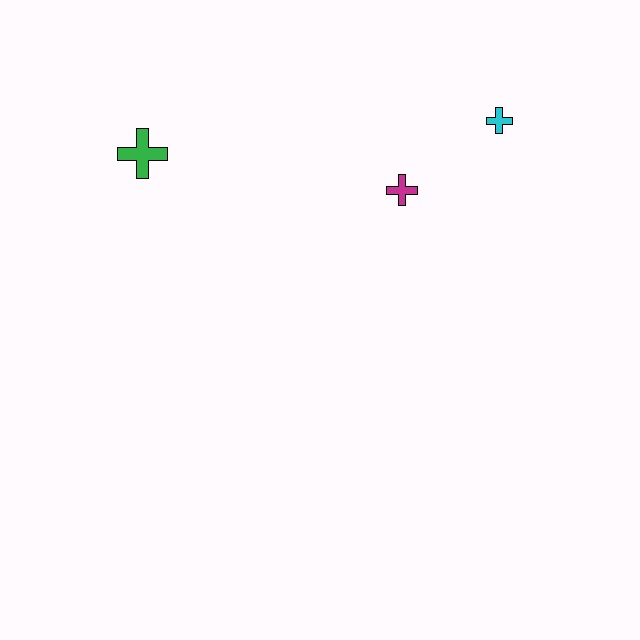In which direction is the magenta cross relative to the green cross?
The magenta cross is to the right of the green cross.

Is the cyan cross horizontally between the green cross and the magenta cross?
No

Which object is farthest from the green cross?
The cyan cross is farthest from the green cross.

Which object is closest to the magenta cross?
The cyan cross is closest to the magenta cross.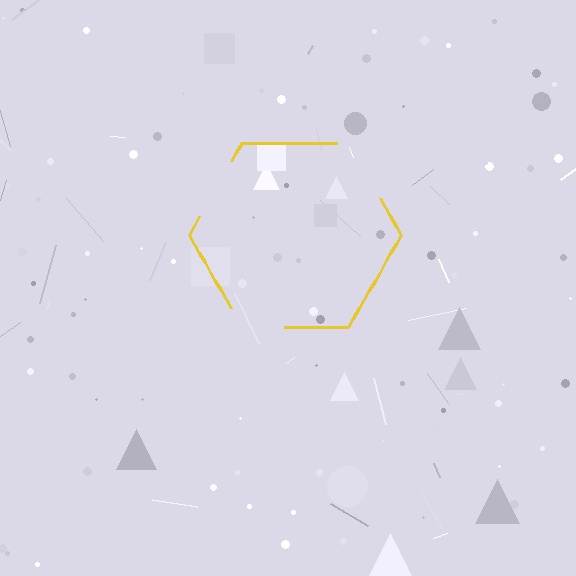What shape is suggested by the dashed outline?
The dashed outline suggests a hexagon.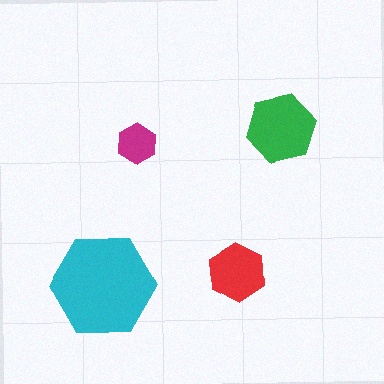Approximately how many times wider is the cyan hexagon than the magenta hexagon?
About 2.5 times wider.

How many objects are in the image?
There are 4 objects in the image.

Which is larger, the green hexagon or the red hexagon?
The green one.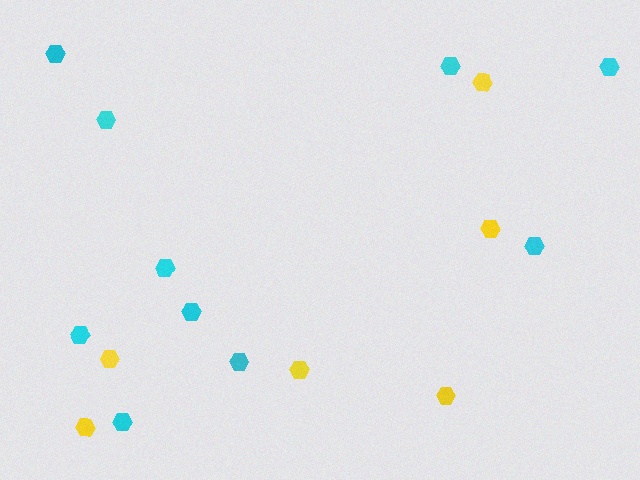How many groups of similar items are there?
There are 2 groups: one group of cyan hexagons (10) and one group of yellow hexagons (6).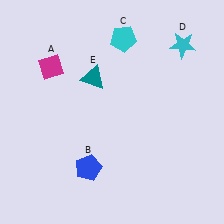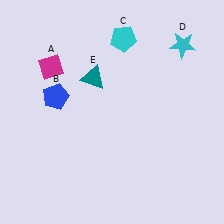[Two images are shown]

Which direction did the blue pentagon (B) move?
The blue pentagon (B) moved up.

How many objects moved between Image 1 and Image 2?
1 object moved between the two images.